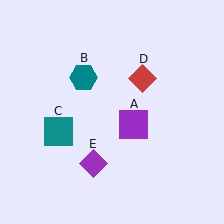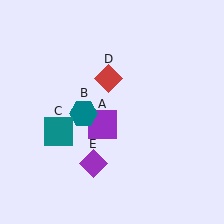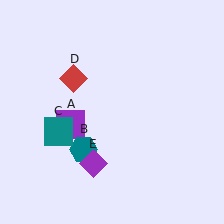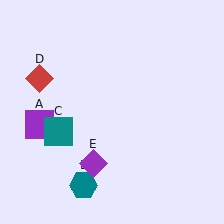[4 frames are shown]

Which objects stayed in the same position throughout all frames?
Teal square (object C) and purple diamond (object E) remained stationary.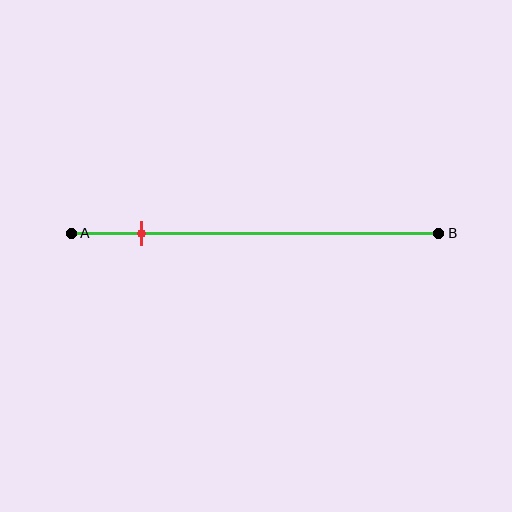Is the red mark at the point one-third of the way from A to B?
No, the mark is at about 20% from A, not at the 33% one-third point.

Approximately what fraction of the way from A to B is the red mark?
The red mark is approximately 20% of the way from A to B.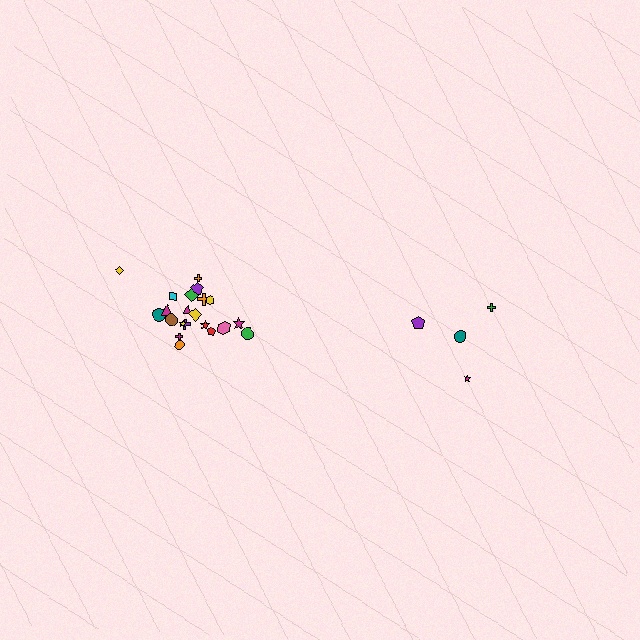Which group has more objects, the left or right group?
The left group.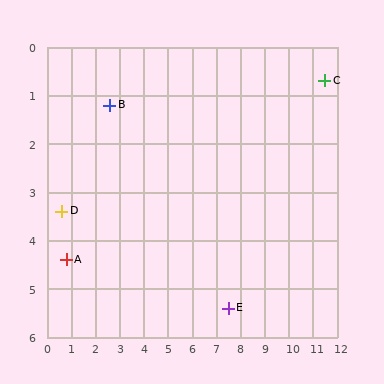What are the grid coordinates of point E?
Point E is at approximately (7.5, 5.4).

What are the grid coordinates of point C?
Point C is at approximately (11.5, 0.7).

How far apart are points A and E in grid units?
Points A and E are about 6.8 grid units apart.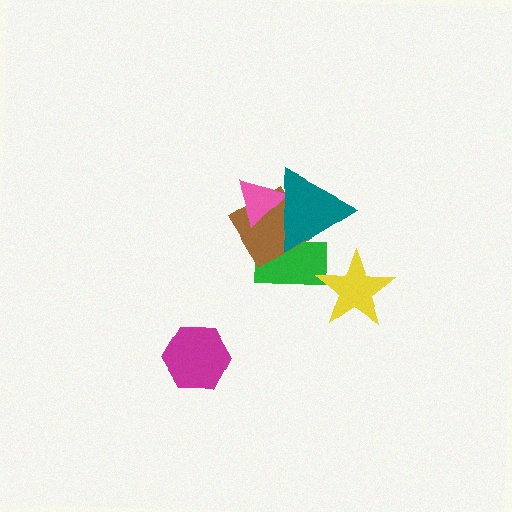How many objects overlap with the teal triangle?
3 objects overlap with the teal triangle.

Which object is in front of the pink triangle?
The teal triangle is in front of the pink triangle.